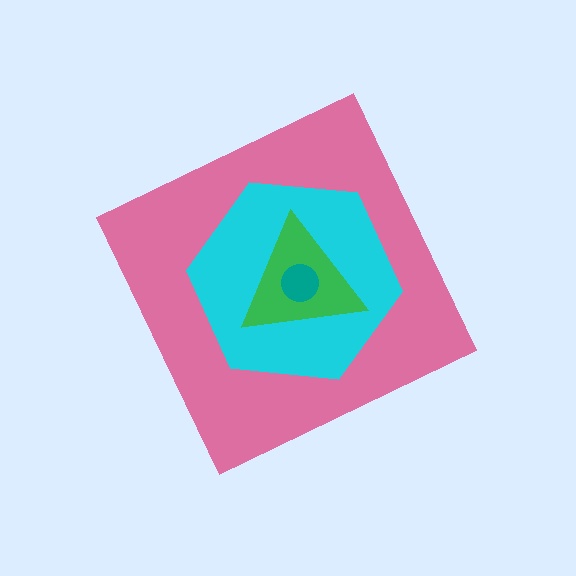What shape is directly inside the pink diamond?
The cyan hexagon.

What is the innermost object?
The teal circle.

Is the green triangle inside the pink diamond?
Yes.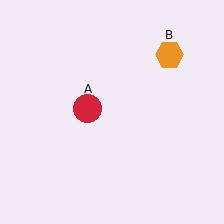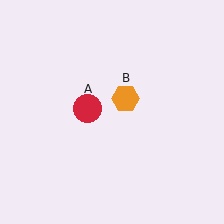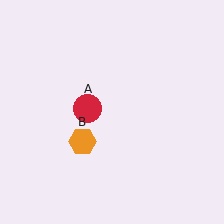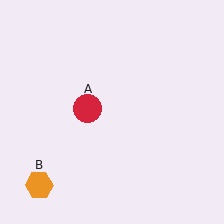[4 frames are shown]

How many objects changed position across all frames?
1 object changed position: orange hexagon (object B).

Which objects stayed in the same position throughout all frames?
Red circle (object A) remained stationary.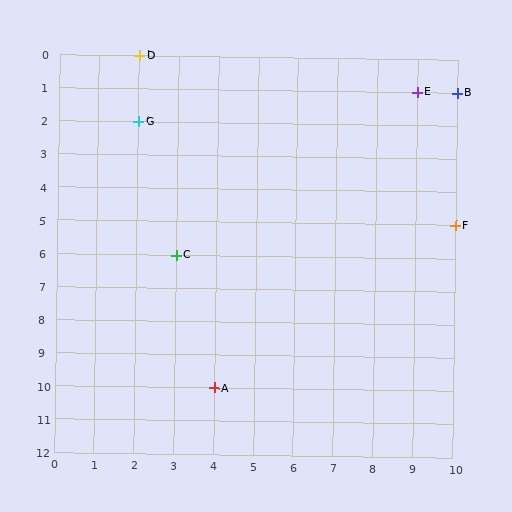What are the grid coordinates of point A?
Point A is at grid coordinates (4, 10).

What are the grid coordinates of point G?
Point G is at grid coordinates (2, 2).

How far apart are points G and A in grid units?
Points G and A are 2 columns and 8 rows apart (about 8.2 grid units diagonally).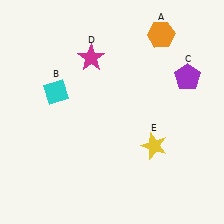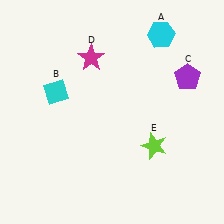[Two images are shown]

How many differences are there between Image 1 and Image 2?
There are 2 differences between the two images.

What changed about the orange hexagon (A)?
In Image 1, A is orange. In Image 2, it changed to cyan.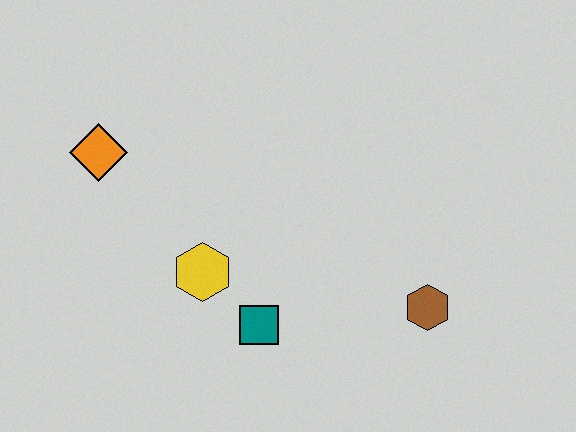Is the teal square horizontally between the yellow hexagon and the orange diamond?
No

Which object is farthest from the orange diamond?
The brown hexagon is farthest from the orange diamond.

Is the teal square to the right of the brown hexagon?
No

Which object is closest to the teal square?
The yellow hexagon is closest to the teal square.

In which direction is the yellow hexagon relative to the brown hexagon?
The yellow hexagon is to the left of the brown hexagon.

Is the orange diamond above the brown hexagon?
Yes